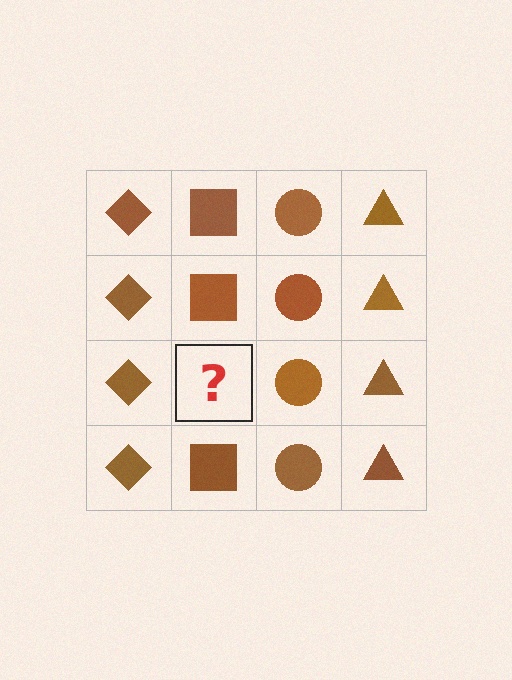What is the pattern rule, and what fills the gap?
The rule is that each column has a consistent shape. The gap should be filled with a brown square.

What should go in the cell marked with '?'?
The missing cell should contain a brown square.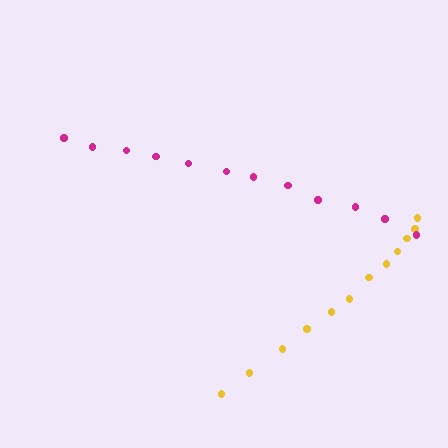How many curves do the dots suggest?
There are 2 distinct paths.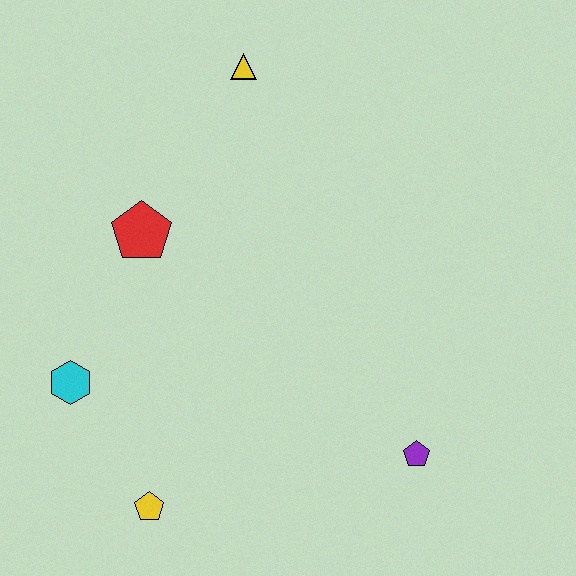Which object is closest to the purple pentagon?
The yellow pentagon is closest to the purple pentagon.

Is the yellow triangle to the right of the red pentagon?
Yes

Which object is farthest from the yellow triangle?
The yellow pentagon is farthest from the yellow triangle.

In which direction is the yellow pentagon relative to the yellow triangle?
The yellow pentagon is below the yellow triangle.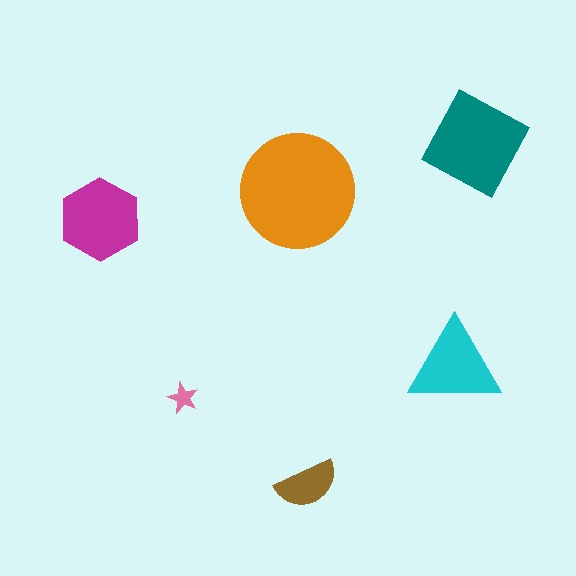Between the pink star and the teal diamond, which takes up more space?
The teal diamond.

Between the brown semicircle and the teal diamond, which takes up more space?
The teal diamond.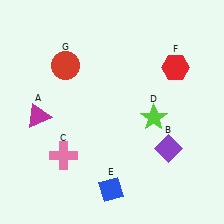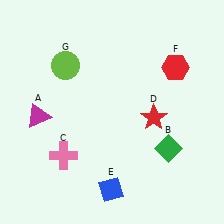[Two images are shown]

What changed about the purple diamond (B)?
In Image 1, B is purple. In Image 2, it changed to green.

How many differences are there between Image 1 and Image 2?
There are 3 differences between the two images.